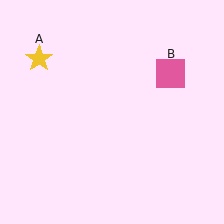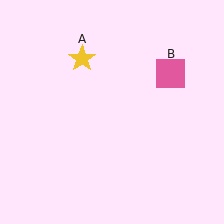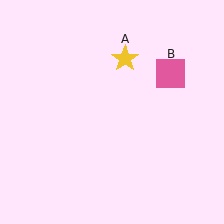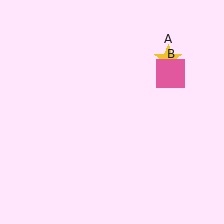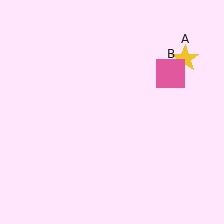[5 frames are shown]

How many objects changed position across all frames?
1 object changed position: yellow star (object A).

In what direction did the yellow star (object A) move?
The yellow star (object A) moved right.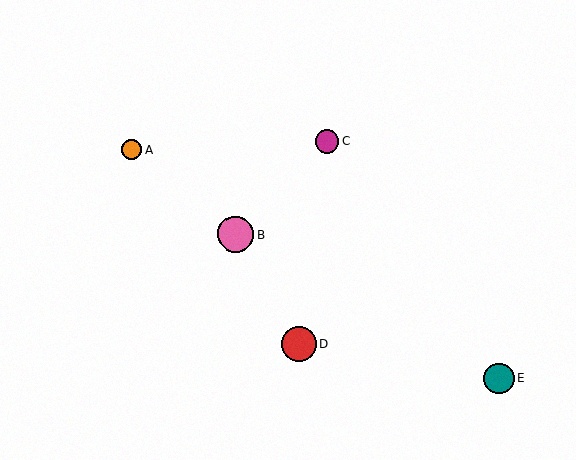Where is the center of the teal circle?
The center of the teal circle is at (499, 378).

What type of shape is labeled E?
Shape E is a teal circle.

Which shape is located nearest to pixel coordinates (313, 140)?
The magenta circle (labeled C) at (327, 142) is nearest to that location.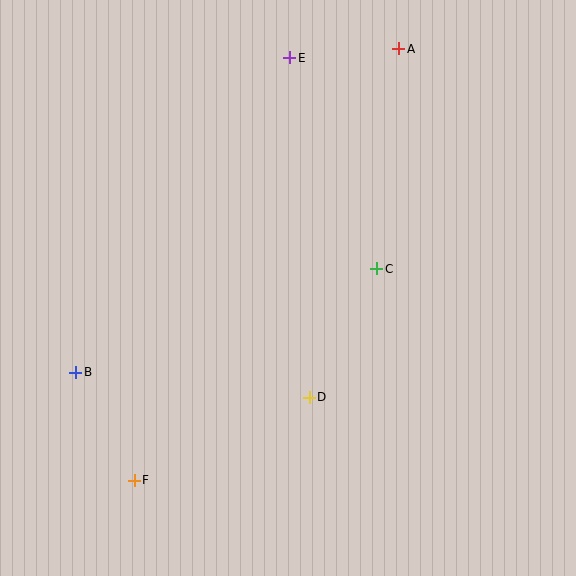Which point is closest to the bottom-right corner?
Point D is closest to the bottom-right corner.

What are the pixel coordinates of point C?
Point C is at (377, 269).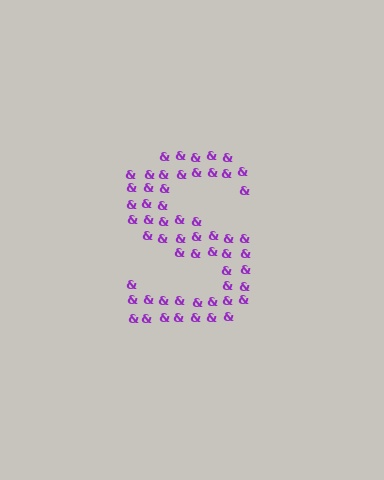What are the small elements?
The small elements are ampersands.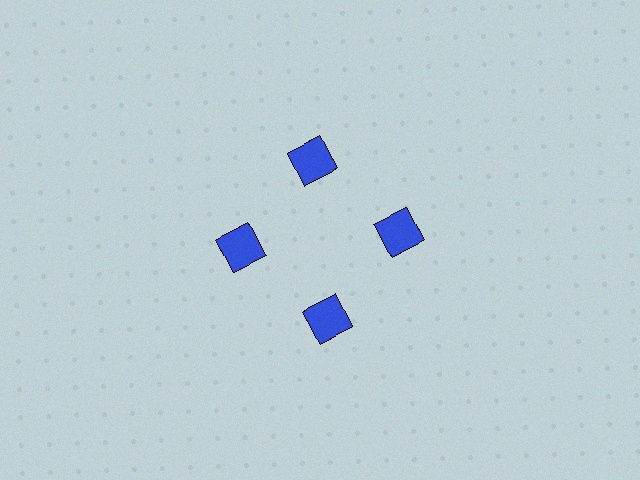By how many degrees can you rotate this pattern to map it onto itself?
The pattern maps onto itself every 90 degrees of rotation.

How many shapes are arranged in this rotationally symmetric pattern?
There are 4 shapes, arranged in 4 groups of 1.